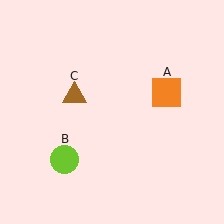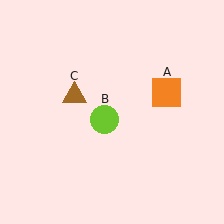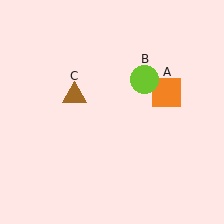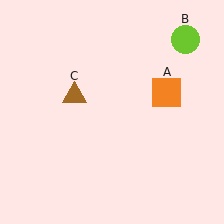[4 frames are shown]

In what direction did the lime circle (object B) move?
The lime circle (object B) moved up and to the right.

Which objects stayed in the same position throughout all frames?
Orange square (object A) and brown triangle (object C) remained stationary.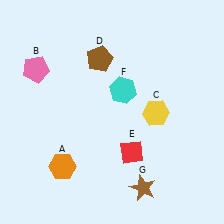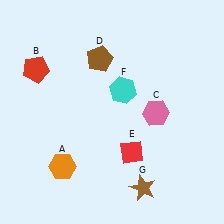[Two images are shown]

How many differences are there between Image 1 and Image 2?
There are 2 differences between the two images.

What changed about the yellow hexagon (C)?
In Image 1, C is yellow. In Image 2, it changed to pink.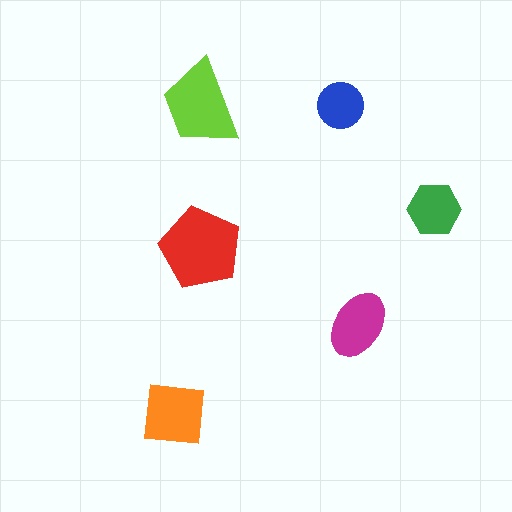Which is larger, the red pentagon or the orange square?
The red pentagon.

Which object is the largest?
The red pentagon.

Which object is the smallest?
The blue circle.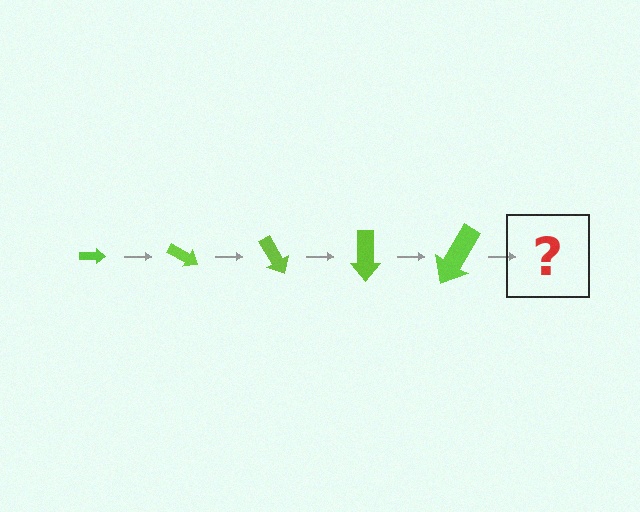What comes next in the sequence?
The next element should be an arrow, larger than the previous one and rotated 150 degrees from the start.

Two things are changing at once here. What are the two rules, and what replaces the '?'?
The two rules are that the arrow grows larger each step and it rotates 30 degrees each step. The '?' should be an arrow, larger than the previous one and rotated 150 degrees from the start.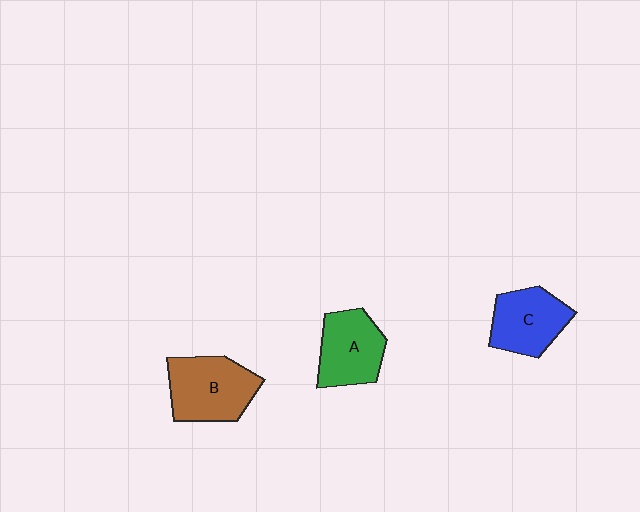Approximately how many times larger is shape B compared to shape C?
Approximately 1.2 times.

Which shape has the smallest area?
Shape C (blue).